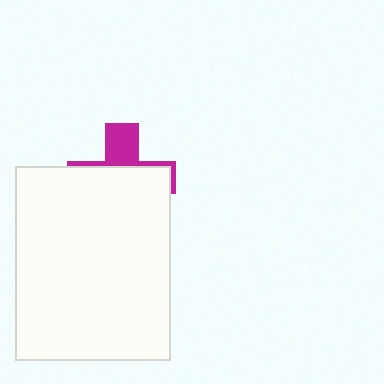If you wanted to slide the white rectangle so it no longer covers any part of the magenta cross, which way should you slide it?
Slide it down — that is the most direct way to separate the two shapes.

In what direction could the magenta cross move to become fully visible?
The magenta cross could move up. That would shift it out from behind the white rectangle entirely.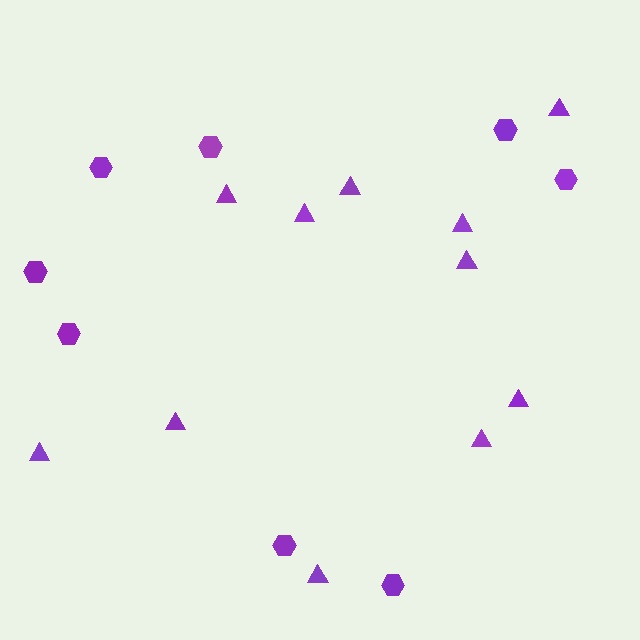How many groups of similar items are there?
There are 2 groups: one group of hexagons (8) and one group of triangles (11).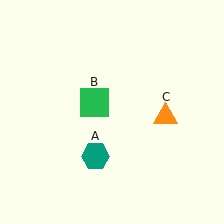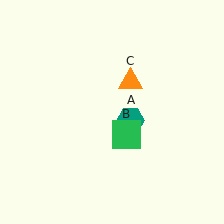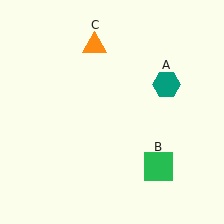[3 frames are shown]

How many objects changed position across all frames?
3 objects changed position: teal hexagon (object A), green square (object B), orange triangle (object C).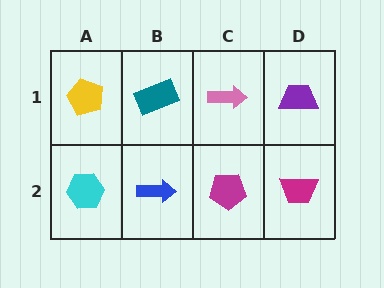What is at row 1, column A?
A yellow pentagon.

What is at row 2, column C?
A magenta pentagon.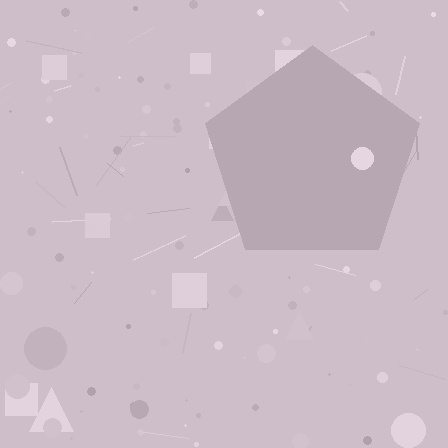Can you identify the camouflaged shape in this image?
The camouflaged shape is a pentagon.